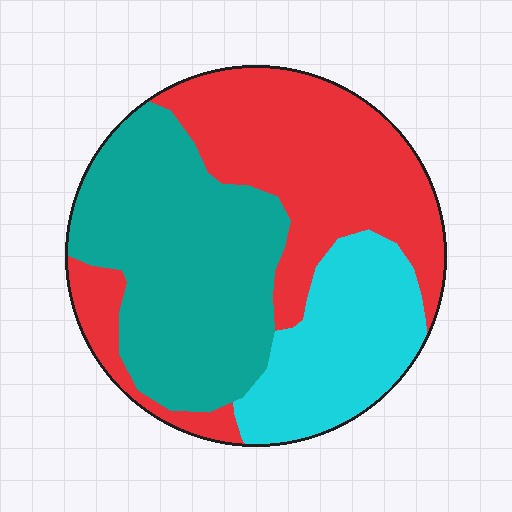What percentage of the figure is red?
Red covers around 40% of the figure.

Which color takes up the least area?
Cyan, at roughly 20%.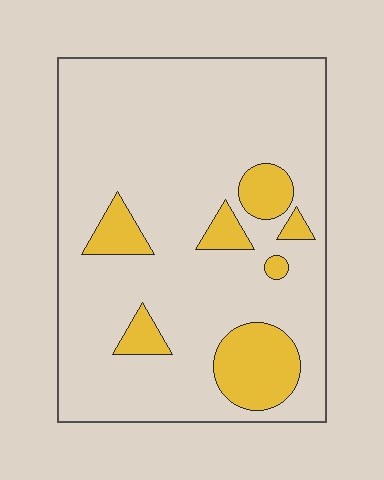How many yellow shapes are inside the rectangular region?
7.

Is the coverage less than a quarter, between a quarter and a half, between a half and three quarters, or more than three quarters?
Less than a quarter.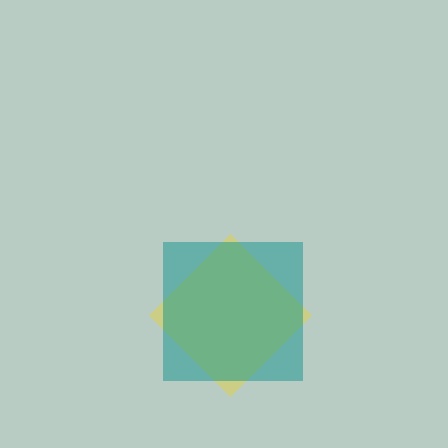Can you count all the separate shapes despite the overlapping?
Yes, there are 2 separate shapes.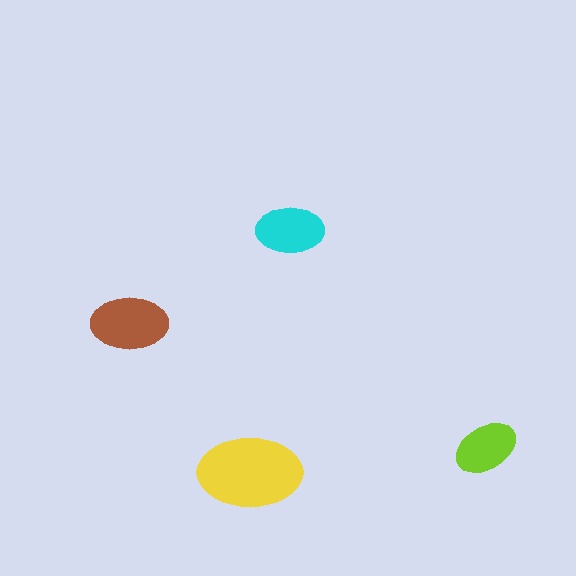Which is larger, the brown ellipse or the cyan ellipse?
The brown one.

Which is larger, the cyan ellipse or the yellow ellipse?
The yellow one.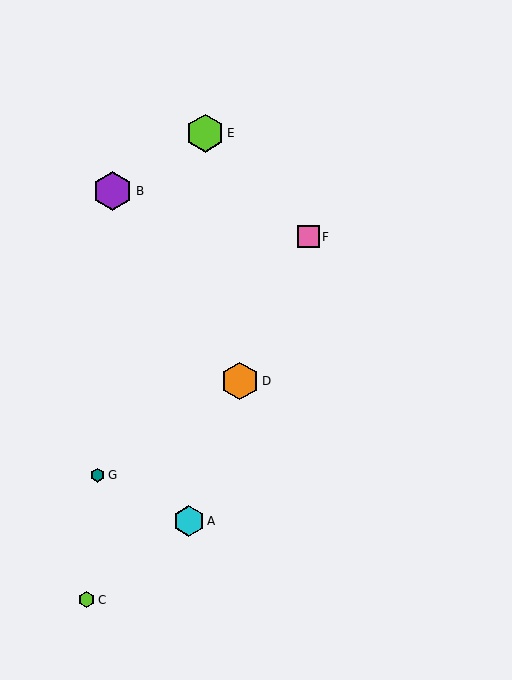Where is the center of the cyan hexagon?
The center of the cyan hexagon is at (189, 521).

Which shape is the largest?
The purple hexagon (labeled B) is the largest.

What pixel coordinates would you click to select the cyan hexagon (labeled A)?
Click at (189, 521) to select the cyan hexagon A.